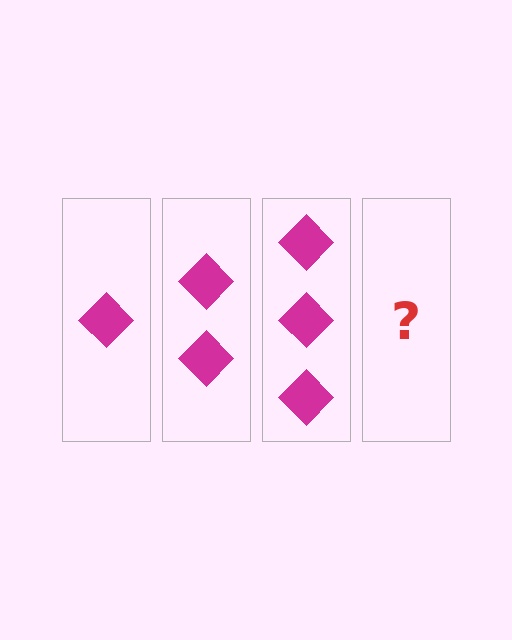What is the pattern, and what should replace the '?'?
The pattern is that each step adds one more diamond. The '?' should be 4 diamonds.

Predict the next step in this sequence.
The next step is 4 diamonds.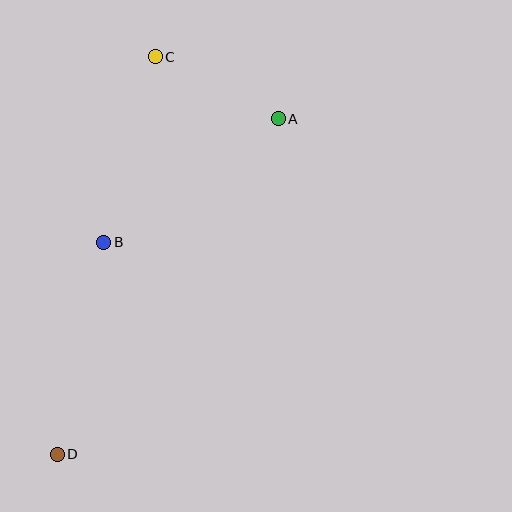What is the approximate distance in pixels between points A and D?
The distance between A and D is approximately 401 pixels.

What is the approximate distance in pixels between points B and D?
The distance between B and D is approximately 217 pixels.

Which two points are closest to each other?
Points A and C are closest to each other.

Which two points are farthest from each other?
Points C and D are farthest from each other.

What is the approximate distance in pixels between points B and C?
The distance between B and C is approximately 193 pixels.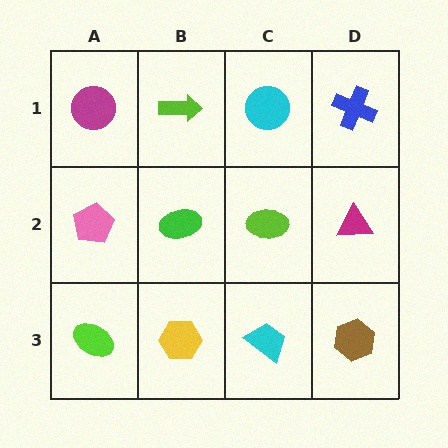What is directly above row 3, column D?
A magenta triangle.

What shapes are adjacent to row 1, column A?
A pink pentagon (row 2, column A), a lime arrow (row 1, column B).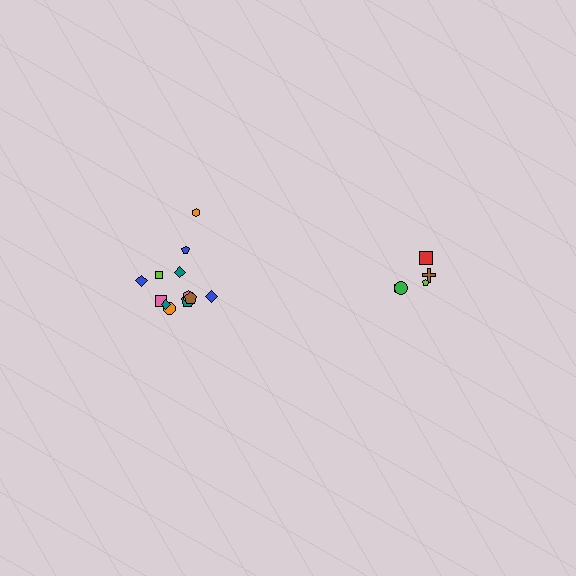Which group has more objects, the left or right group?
The left group.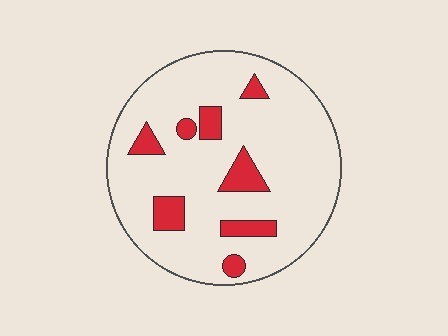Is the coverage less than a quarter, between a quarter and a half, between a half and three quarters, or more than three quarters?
Less than a quarter.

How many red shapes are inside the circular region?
8.